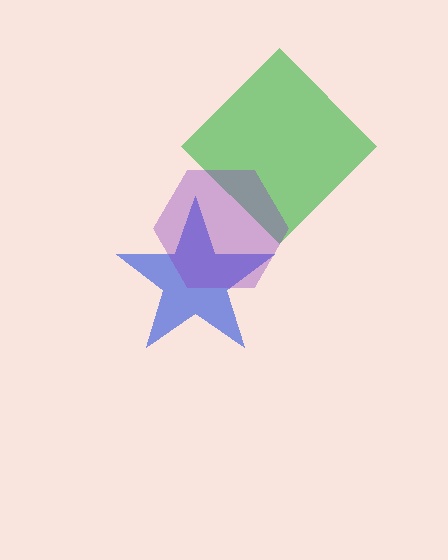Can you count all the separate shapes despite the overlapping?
Yes, there are 3 separate shapes.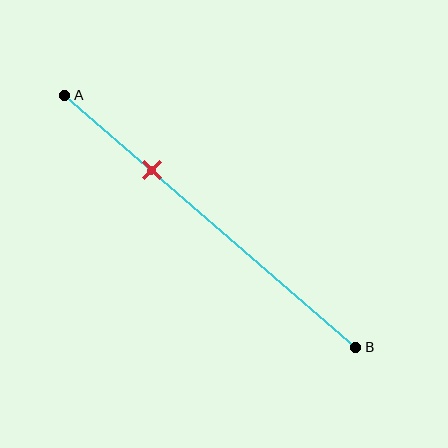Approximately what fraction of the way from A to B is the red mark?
The red mark is approximately 30% of the way from A to B.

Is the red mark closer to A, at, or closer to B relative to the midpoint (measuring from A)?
The red mark is closer to point A than the midpoint of segment AB.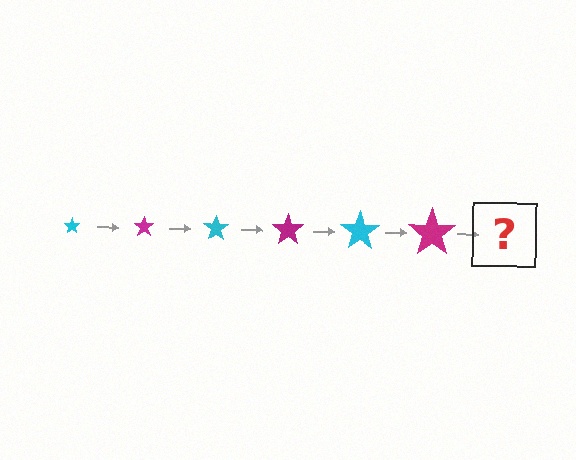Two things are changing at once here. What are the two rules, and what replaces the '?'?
The two rules are that the star grows larger each step and the color cycles through cyan and magenta. The '?' should be a cyan star, larger than the previous one.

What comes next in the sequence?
The next element should be a cyan star, larger than the previous one.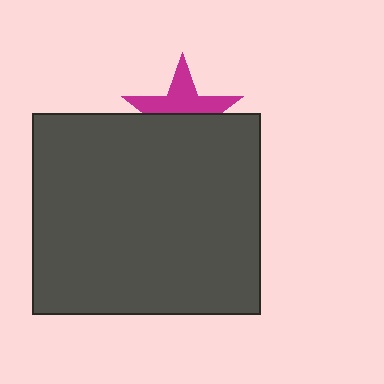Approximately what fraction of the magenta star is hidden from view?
Roughly 50% of the magenta star is hidden behind the dark gray rectangle.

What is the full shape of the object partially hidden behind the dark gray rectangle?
The partially hidden object is a magenta star.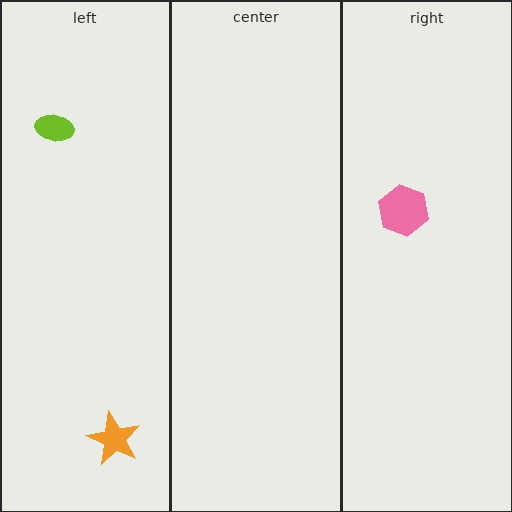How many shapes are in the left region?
2.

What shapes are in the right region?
The pink hexagon.